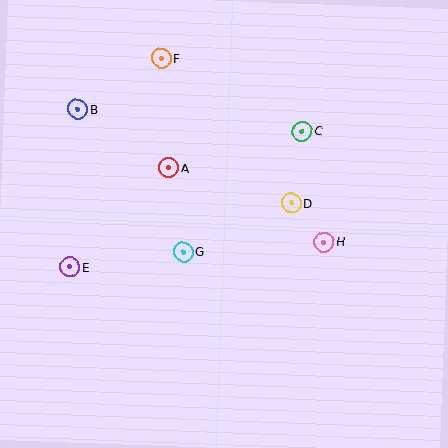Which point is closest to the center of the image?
Point G at (183, 252) is closest to the center.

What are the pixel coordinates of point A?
Point A is at (169, 168).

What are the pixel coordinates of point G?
Point G is at (183, 252).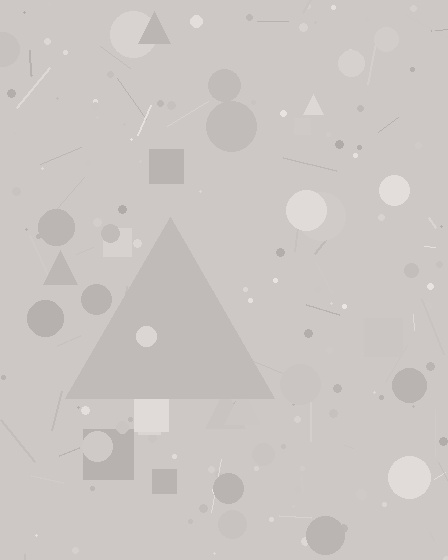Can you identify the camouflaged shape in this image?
The camouflaged shape is a triangle.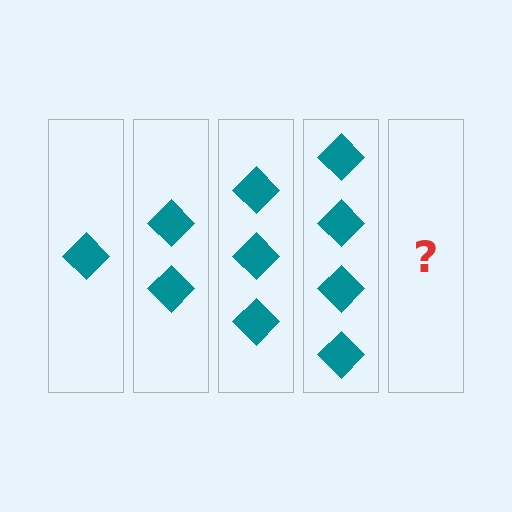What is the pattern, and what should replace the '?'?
The pattern is that each step adds one more diamond. The '?' should be 5 diamonds.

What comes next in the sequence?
The next element should be 5 diamonds.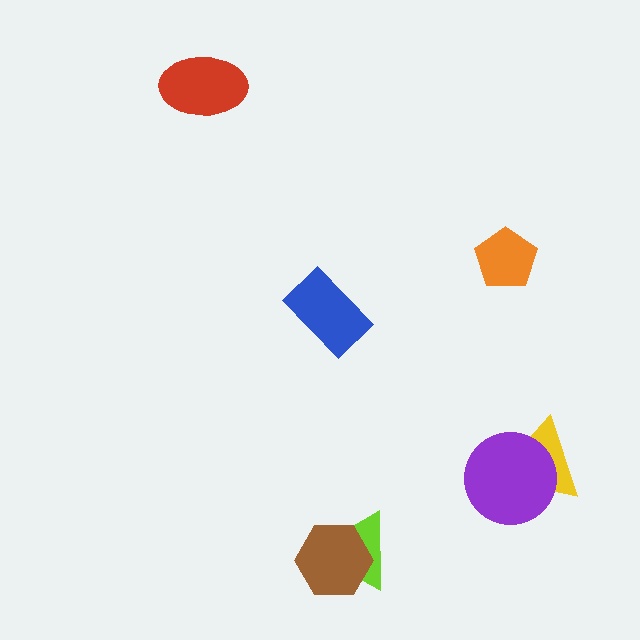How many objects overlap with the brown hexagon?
1 object overlaps with the brown hexagon.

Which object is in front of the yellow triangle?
The purple circle is in front of the yellow triangle.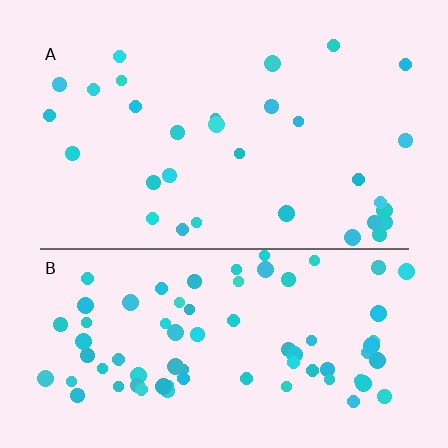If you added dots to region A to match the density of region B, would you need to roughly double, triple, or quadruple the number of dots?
Approximately double.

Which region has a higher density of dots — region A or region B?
B (the bottom).